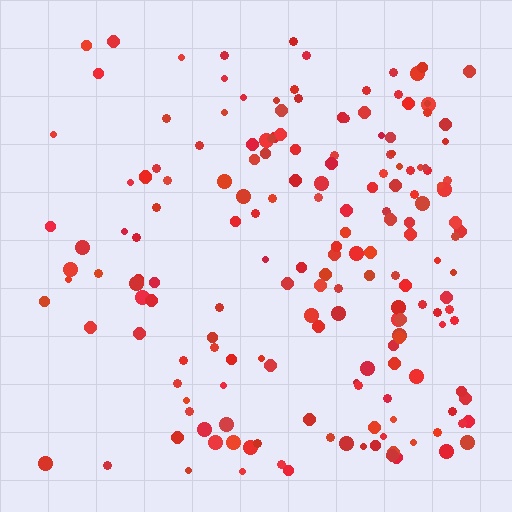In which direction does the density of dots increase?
From left to right, with the right side densest.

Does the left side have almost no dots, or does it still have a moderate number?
Still a moderate number, just noticeably fewer than the right.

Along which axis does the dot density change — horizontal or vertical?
Horizontal.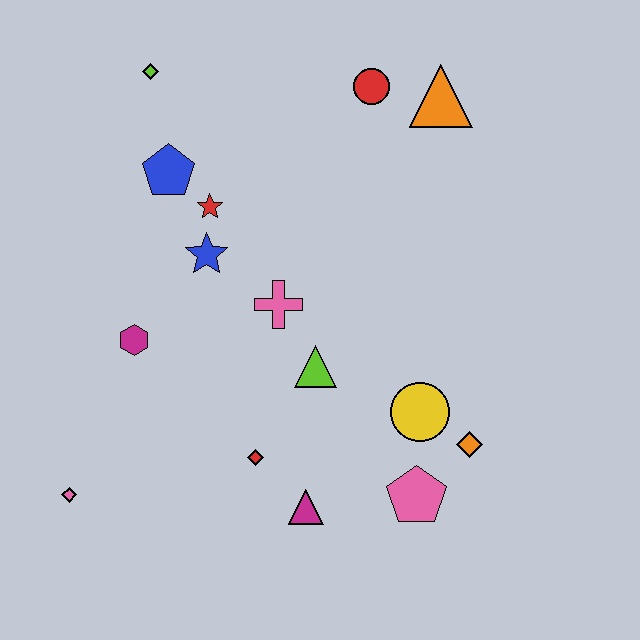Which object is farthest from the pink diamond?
The orange triangle is farthest from the pink diamond.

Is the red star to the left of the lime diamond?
No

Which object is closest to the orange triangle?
The red circle is closest to the orange triangle.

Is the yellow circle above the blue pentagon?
No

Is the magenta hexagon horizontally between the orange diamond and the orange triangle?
No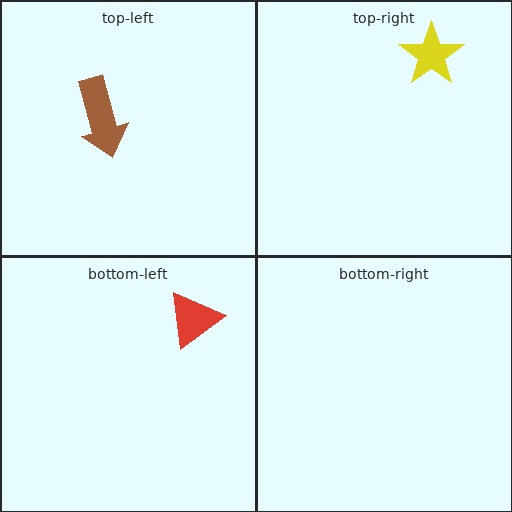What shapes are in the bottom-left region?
The red triangle.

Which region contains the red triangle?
The bottom-left region.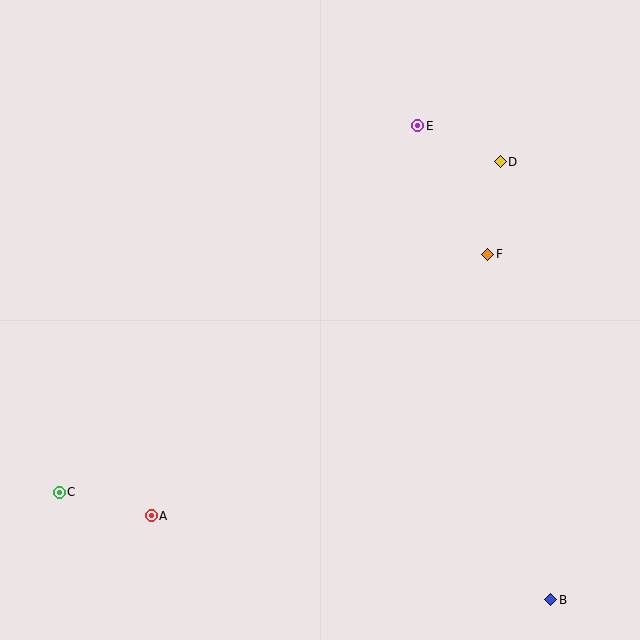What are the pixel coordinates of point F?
Point F is at (488, 254).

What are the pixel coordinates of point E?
Point E is at (418, 126).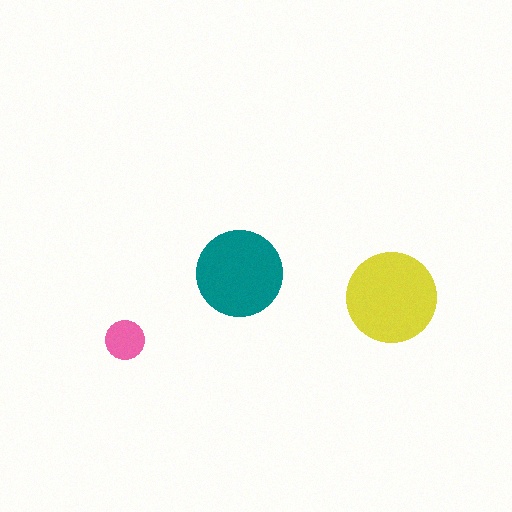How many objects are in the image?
There are 3 objects in the image.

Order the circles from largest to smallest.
the yellow one, the teal one, the pink one.